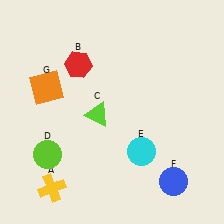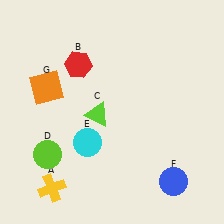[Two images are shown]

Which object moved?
The cyan circle (E) moved left.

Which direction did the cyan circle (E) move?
The cyan circle (E) moved left.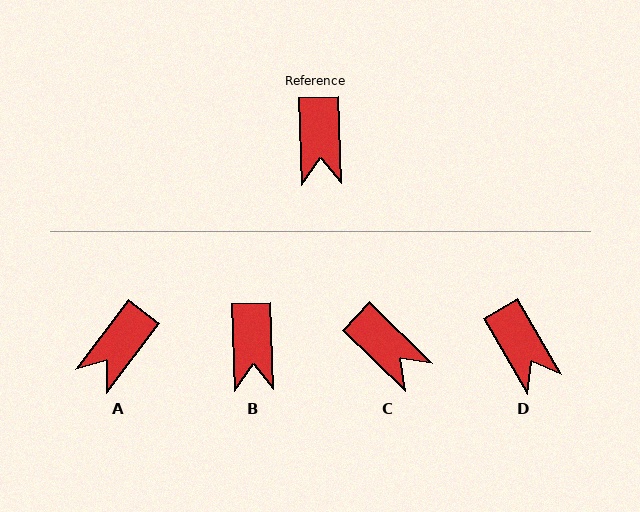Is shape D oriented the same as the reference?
No, it is off by about 29 degrees.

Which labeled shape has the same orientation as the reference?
B.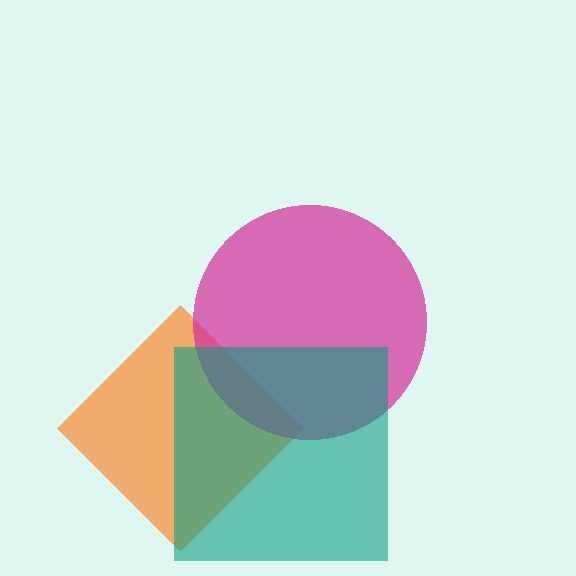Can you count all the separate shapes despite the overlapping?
Yes, there are 3 separate shapes.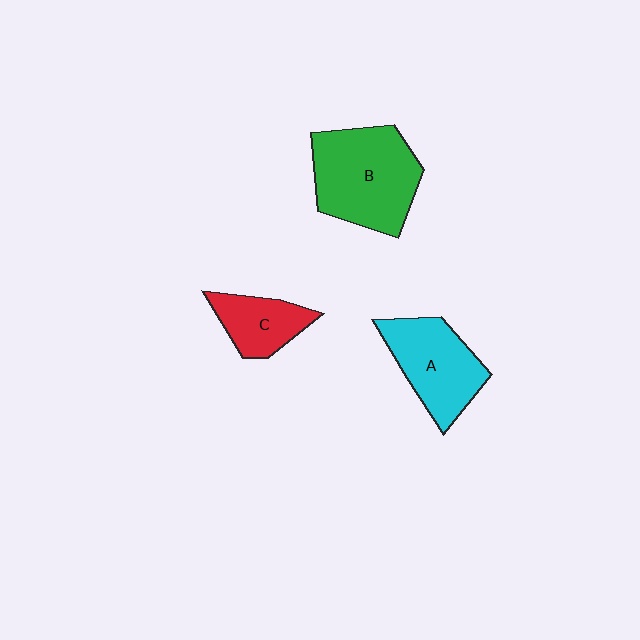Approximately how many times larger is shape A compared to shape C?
Approximately 1.5 times.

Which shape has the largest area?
Shape B (green).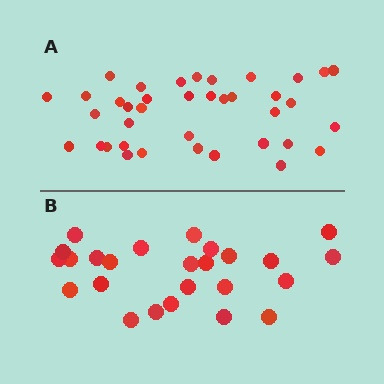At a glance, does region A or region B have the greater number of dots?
Region A (the top region) has more dots.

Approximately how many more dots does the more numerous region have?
Region A has approximately 15 more dots than region B.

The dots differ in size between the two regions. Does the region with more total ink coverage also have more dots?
No. Region B has more total ink coverage because its dots are larger, but region A actually contains more individual dots. Total area can be misleading — the number of items is what matters here.